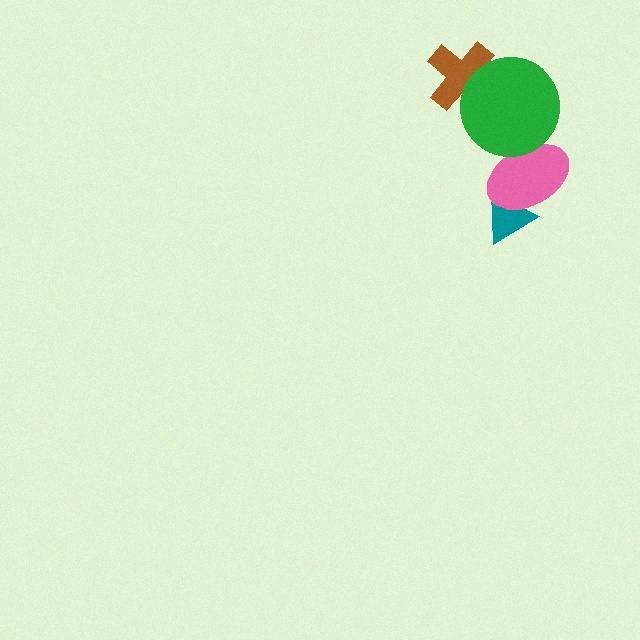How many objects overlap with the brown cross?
1 object overlaps with the brown cross.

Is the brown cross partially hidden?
Yes, it is partially covered by another shape.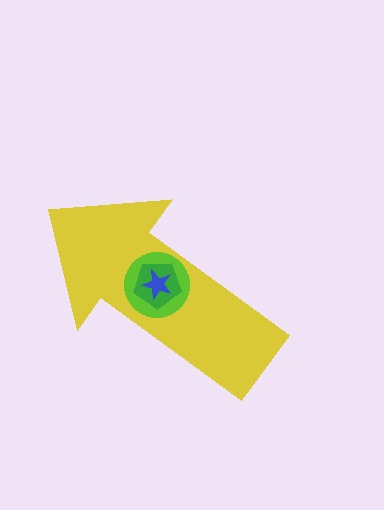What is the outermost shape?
The yellow arrow.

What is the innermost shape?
The blue star.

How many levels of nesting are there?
4.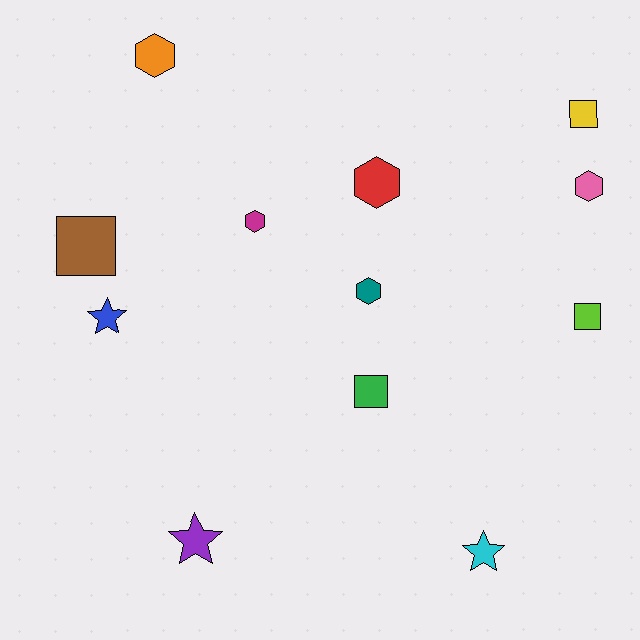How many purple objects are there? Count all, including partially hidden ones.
There is 1 purple object.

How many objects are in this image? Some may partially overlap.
There are 12 objects.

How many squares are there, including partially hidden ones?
There are 4 squares.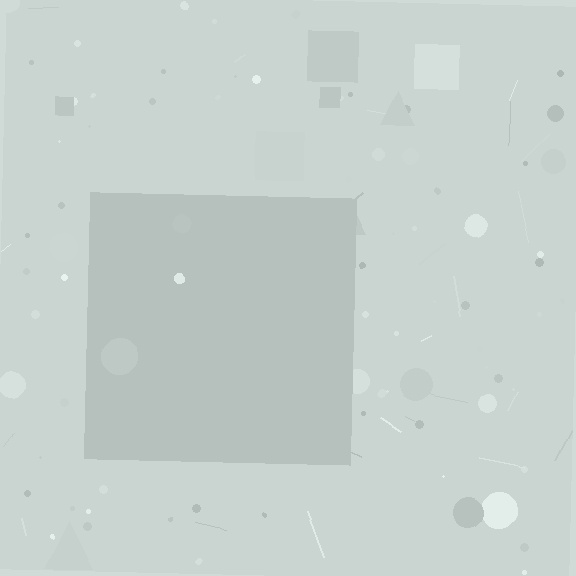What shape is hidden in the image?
A square is hidden in the image.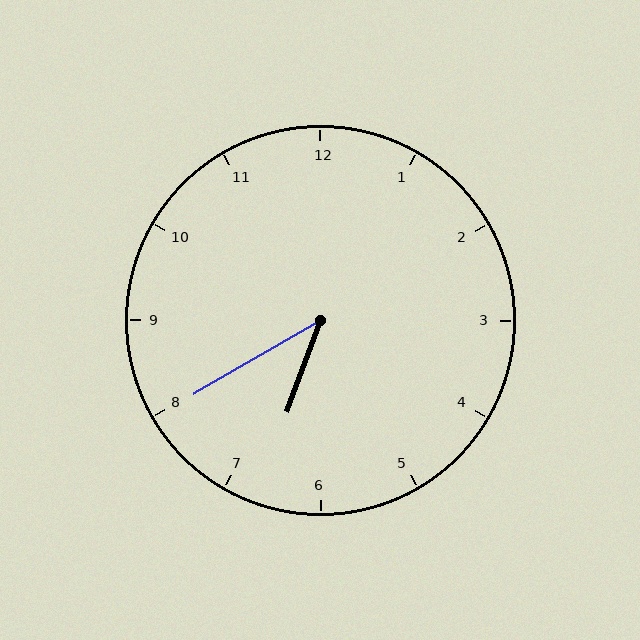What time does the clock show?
6:40.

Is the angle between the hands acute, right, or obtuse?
It is acute.